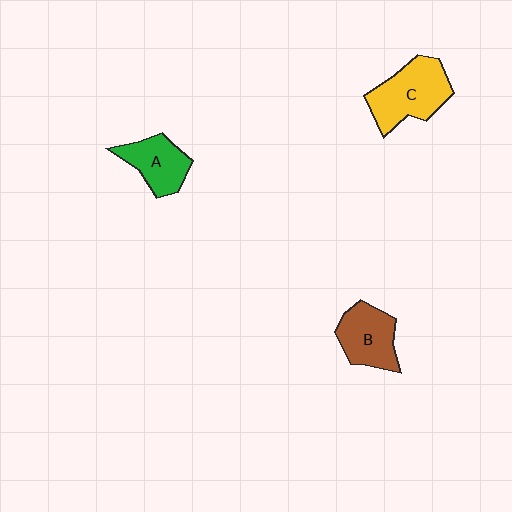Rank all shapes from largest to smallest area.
From largest to smallest: C (yellow), B (brown), A (green).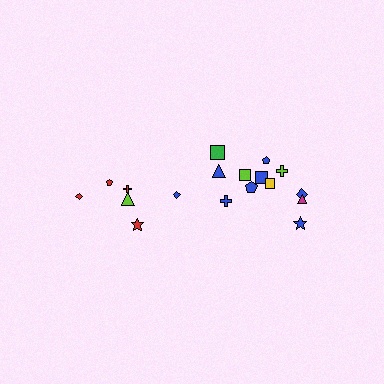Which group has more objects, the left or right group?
The right group.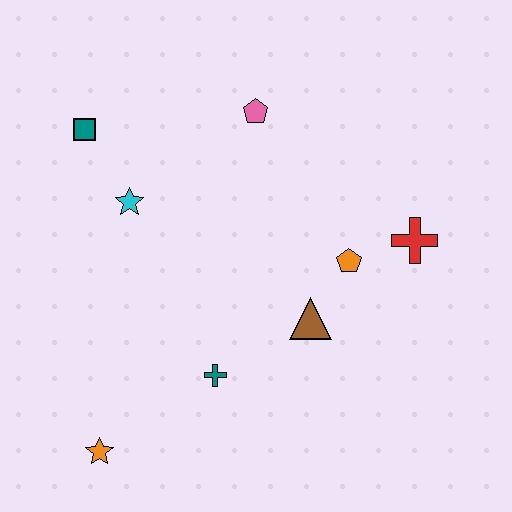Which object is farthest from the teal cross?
The teal square is farthest from the teal cross.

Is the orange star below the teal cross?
Yes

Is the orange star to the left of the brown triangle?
Yes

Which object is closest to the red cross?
The orange pentagon is closest to the red cross.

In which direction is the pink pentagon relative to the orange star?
The pink pentagon is above the orange star.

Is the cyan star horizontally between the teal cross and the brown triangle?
No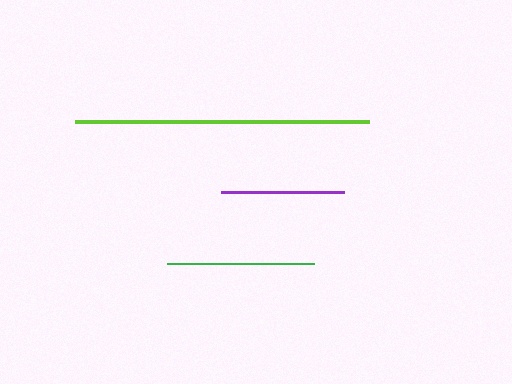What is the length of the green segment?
The green segment is approximately 147 pixels long.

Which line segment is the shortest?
The purple line is the shortest at approximately 123 pixels.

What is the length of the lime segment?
The lime segment is approximately 294 pixels long.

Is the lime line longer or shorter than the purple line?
The lime line is longer than the purple line.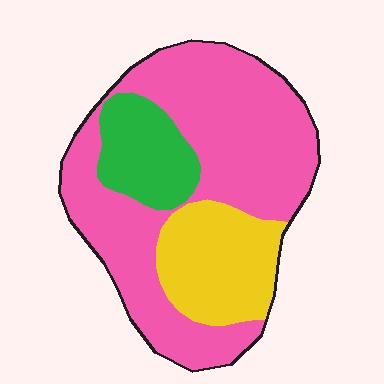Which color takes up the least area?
Green, at roughly 15%.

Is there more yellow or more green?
Yellow.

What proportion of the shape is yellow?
Yellow covers roughly 20% of the shape.